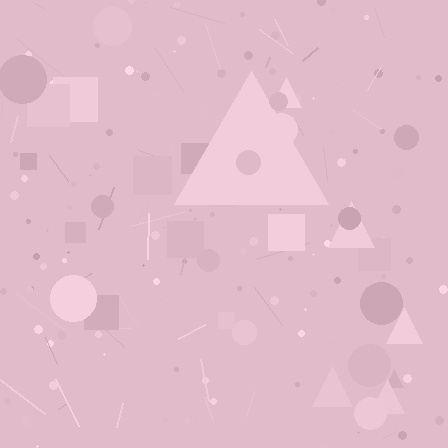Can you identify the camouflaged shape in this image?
The camouflaged shape is a triangle.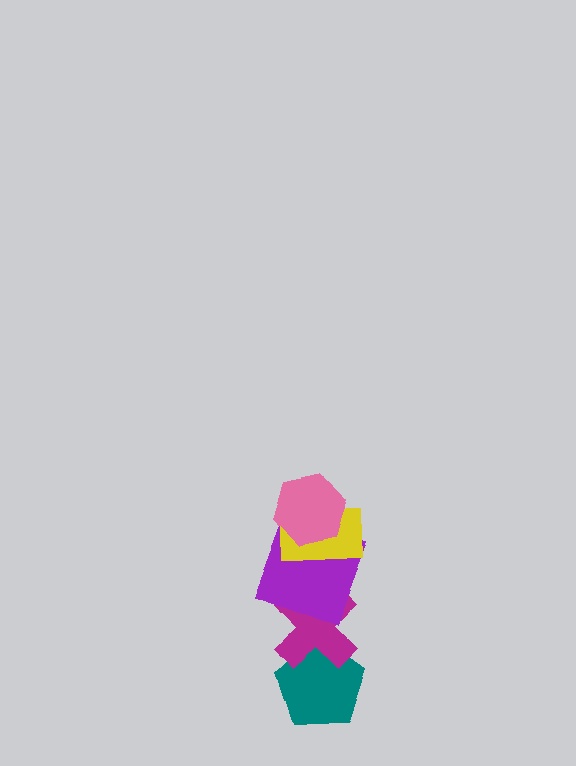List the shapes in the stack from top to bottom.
From top to bottom: the pink hexagon, the yellow rectangle, the purple square, the magenta cross, the teal pentagon.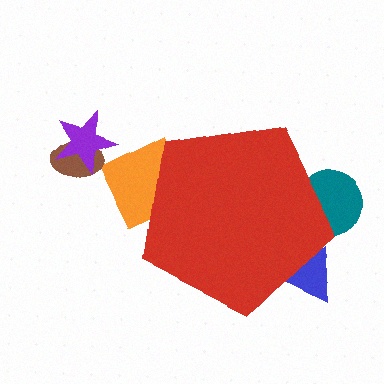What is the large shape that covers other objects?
A red pentagon.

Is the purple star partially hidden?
No, the purple star is fully visible.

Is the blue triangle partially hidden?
Yes, the blue triangle is partially hidden behind the red pentagon.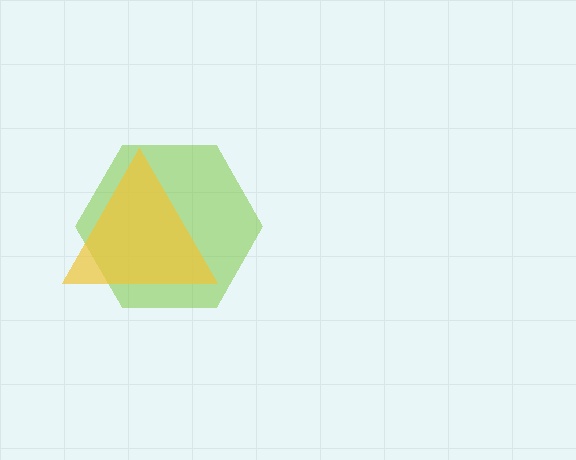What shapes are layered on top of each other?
The layered shapes are: a lime hexagon, a yellow triangle.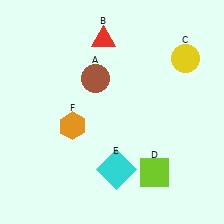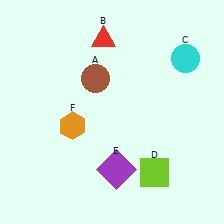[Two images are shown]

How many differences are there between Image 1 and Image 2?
There are 2 differences between the two images.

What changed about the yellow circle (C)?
In Image 1, C is yellow. In Image 2, it changed to cyan.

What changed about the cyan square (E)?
In Image 1, E is cyan. In Image 2, it changed to purple.